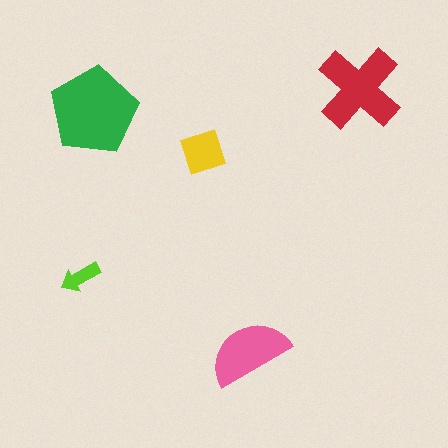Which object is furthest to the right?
The red cross is rightmost.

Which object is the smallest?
The lime arrow.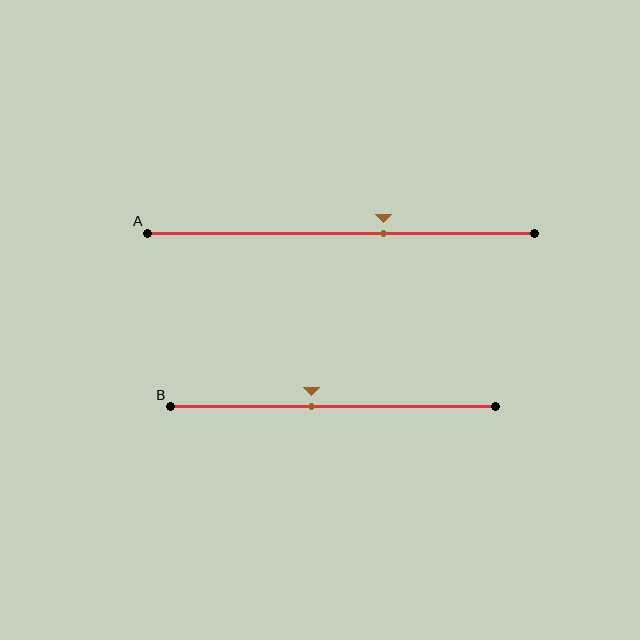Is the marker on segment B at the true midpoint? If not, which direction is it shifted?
No, the marker on segment B is shifted to the left by about 7% of the segment length.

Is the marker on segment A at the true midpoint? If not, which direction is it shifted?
No, the marker on segment A is shifted to the right by about 11% of the segment length.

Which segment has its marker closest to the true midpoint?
Segment B has its marker closest to the true midpoint.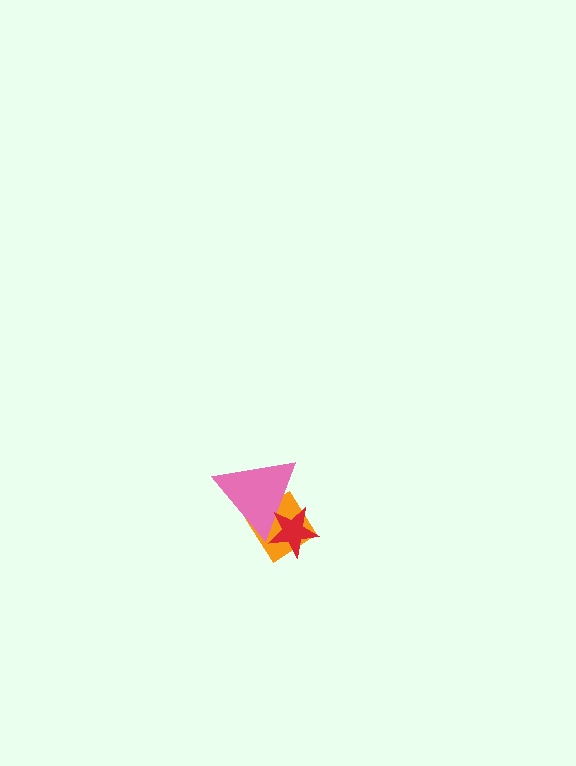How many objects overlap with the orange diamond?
2 objects overlap with the orange diamond.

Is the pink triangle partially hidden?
Yes, it is partially covered by another shape.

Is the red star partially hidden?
No, no other shape covers it.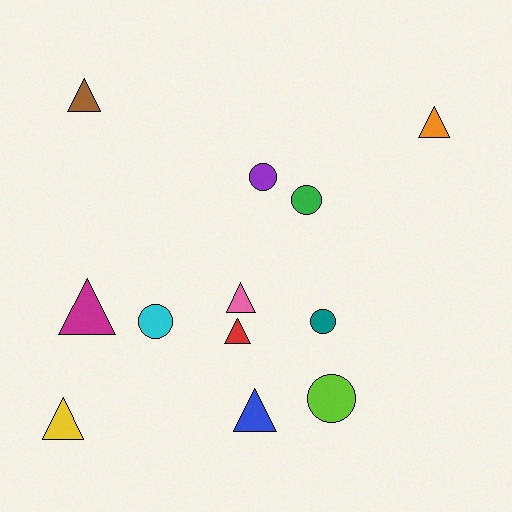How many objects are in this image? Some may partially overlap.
There are 12 objects.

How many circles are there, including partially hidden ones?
There are 5 circles.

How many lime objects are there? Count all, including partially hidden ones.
There is 1 lime object.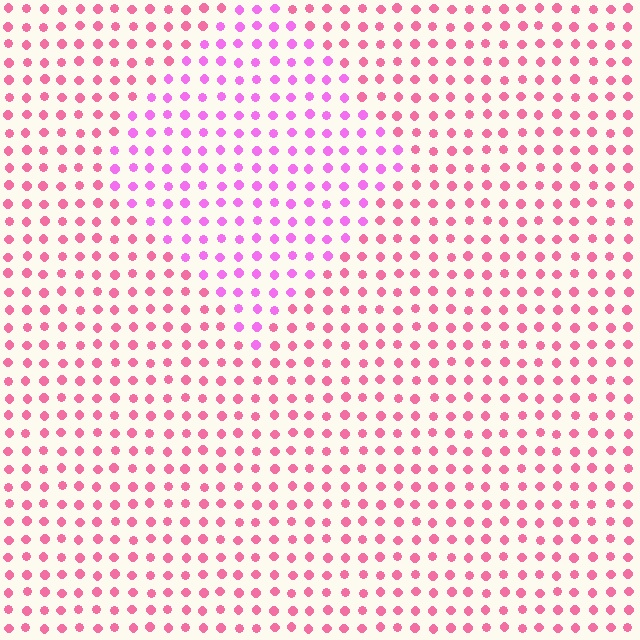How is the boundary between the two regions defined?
The boundary is defined purely by a slight shift in hue (about 35 degrees). Spacing, size, and orientation are identical on both sides.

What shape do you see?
I see a diamond.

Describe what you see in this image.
The image is filled with small pink elements in a uniform arrangement. A diamond-shaped region is visible where the elements are tinted to a slightly different hue, forming a subtle color boundary.